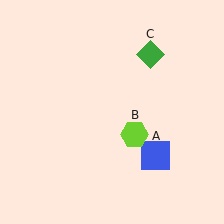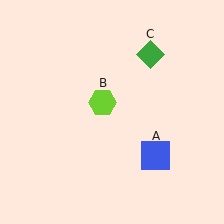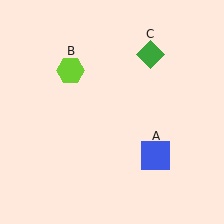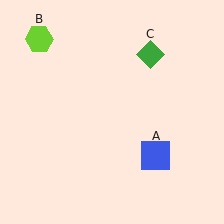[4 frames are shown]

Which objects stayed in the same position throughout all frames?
Blue square (object A) and green diamond (object C) remained stationary.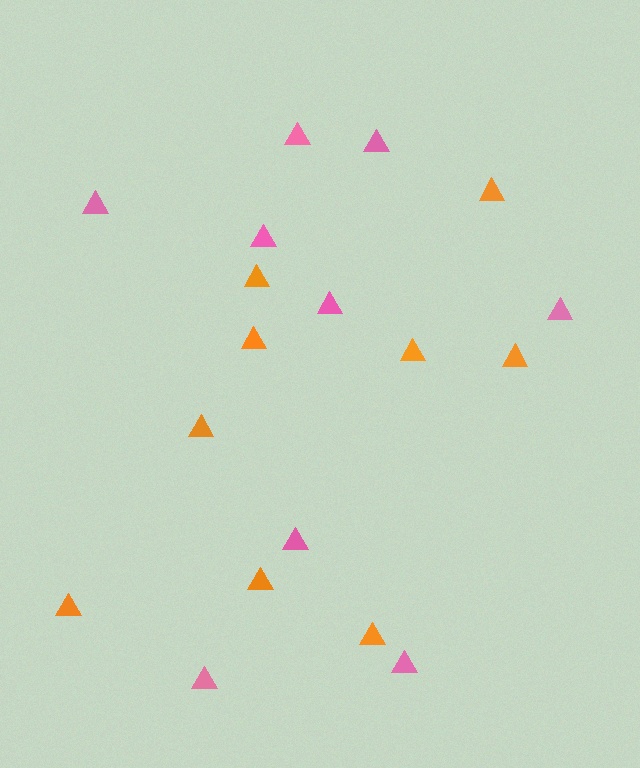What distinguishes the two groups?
There are 2 groups: one group of pink triangles (9) and one group of orange triangles (9).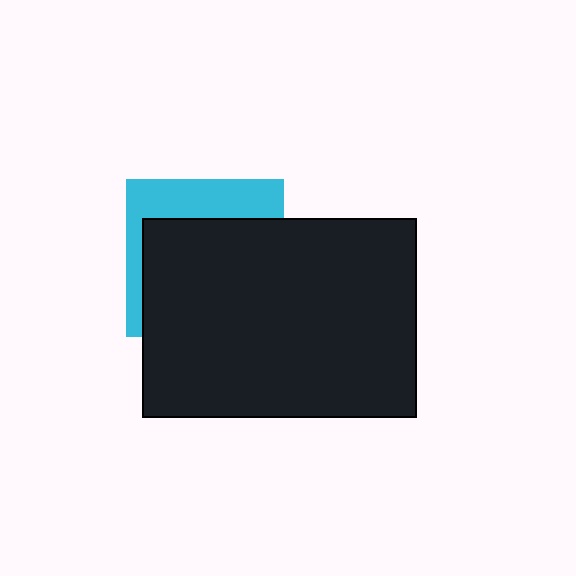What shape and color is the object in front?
The object in front is a black rectangle.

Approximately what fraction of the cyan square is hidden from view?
Roughly 68% of the cyan square is hidden behind the black rectangle.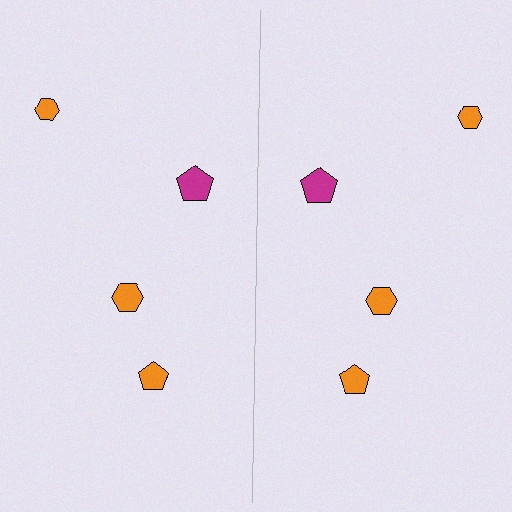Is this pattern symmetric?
Yes, this pattern has bilateral (reflection) symmetry.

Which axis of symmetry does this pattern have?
The pattern has a vertical axis of symmetry running through the center of the image.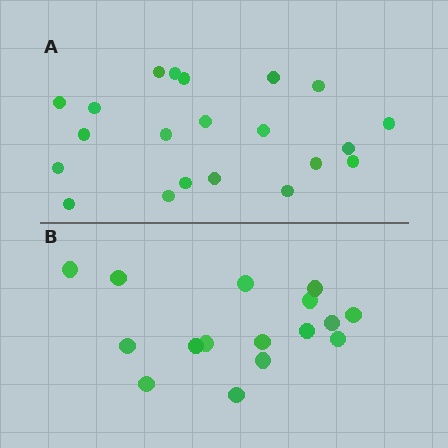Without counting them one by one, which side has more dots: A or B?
Region A (the top region) has more dots.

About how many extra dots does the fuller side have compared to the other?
Region A has about 5 more dots than region B.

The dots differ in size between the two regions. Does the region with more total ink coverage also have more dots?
No. Region B has more total ink coverage because its dots are larger, but region A actually contains more individual dots. Total area can be misleading — the number of items is what matters here.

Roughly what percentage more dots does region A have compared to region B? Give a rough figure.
About 30% more.